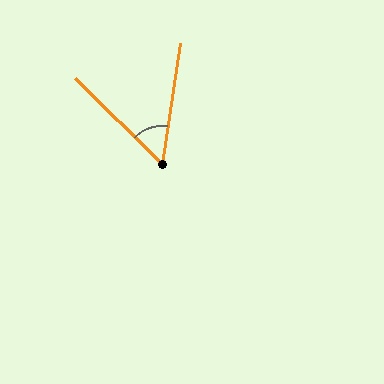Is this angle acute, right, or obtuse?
It is acute.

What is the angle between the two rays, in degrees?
Approximately 54 degrees.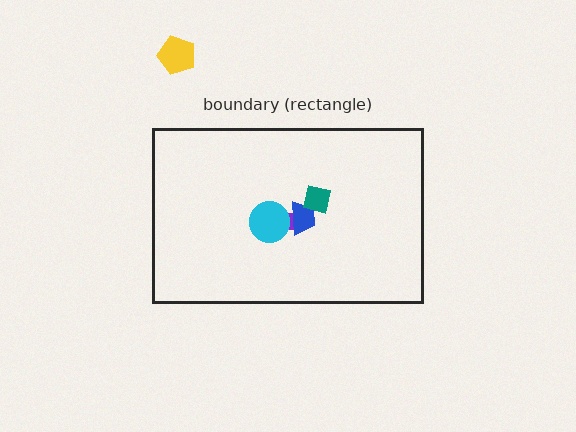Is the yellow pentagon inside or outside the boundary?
Outside.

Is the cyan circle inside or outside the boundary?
Inside.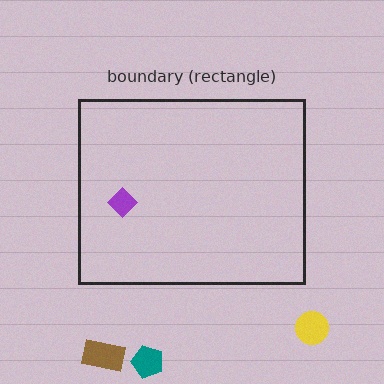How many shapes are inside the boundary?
1 inside, 3 outside.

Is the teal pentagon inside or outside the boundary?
Outside.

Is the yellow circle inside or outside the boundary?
Outside.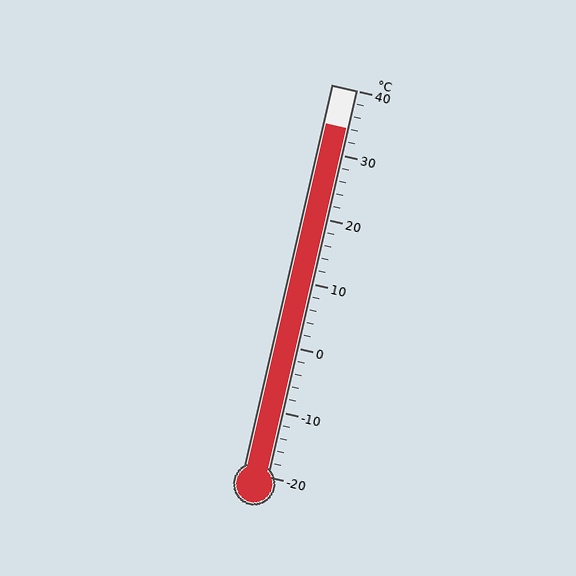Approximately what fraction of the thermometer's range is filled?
The thermometer is filled to approximately 90% of its range.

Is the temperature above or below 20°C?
The temperature is above 20°C.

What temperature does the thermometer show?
The thermometer shows approximately 34°C.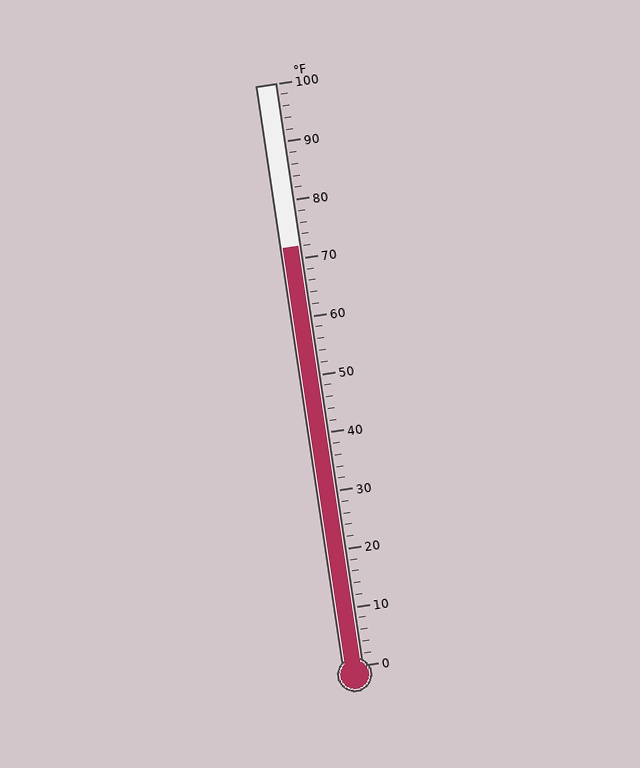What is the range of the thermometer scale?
The thermometer scale ranges from 0°F to 100°F.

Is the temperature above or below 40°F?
The temperature is above 40°F.